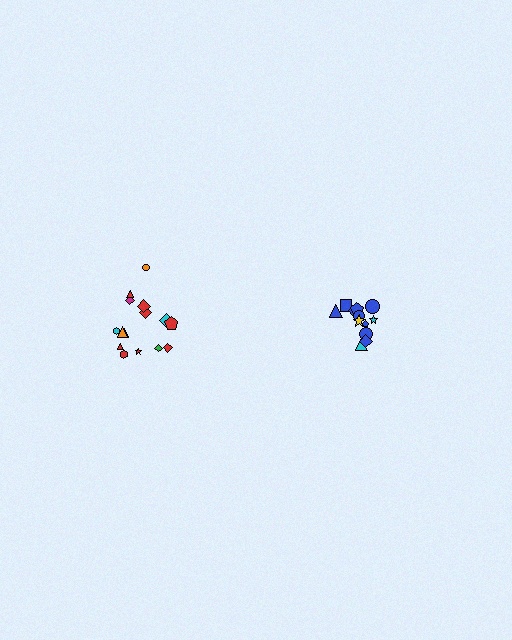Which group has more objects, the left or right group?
The left group.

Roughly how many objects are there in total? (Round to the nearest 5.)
Roughly 25 objects in total.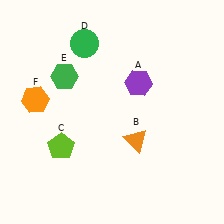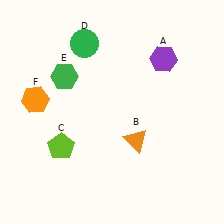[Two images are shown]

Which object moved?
The purple hexagon (A) moved right.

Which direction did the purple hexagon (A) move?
The purple hexagon (A) moved right.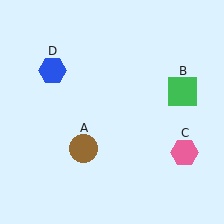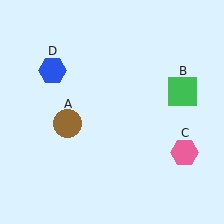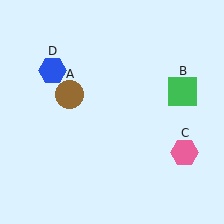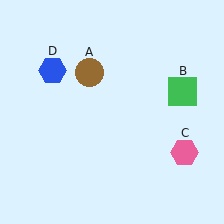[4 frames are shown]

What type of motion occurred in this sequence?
The brown circle (object A) rotated clockwise around the center of the scene.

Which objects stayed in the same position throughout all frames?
Green square (object B) and pink hexagon (object C) and blue hexagon (object D) remained stationary.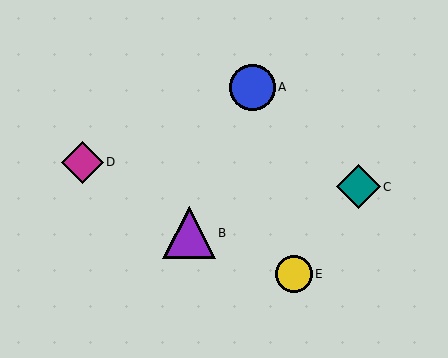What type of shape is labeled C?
Shape C is a teal diamond.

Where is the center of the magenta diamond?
The center of the magenta diamond is at (82, 162).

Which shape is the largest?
The purple triangle (labeled B) is the largest.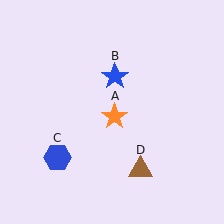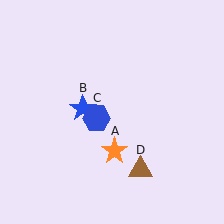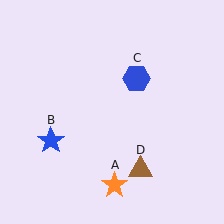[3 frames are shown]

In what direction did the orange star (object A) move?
The orange star (object A) moved down.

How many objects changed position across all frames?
3 objects changed position: orange star (object A), blue star (object B), blue hexagon (object C).